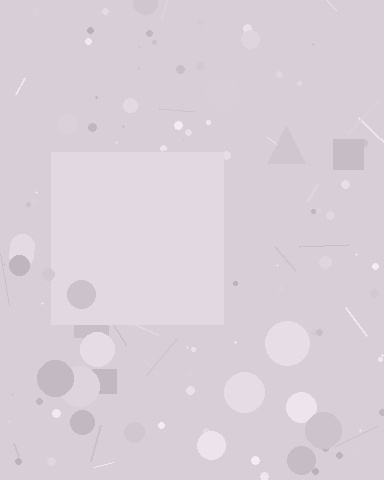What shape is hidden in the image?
A square is hidden in the image.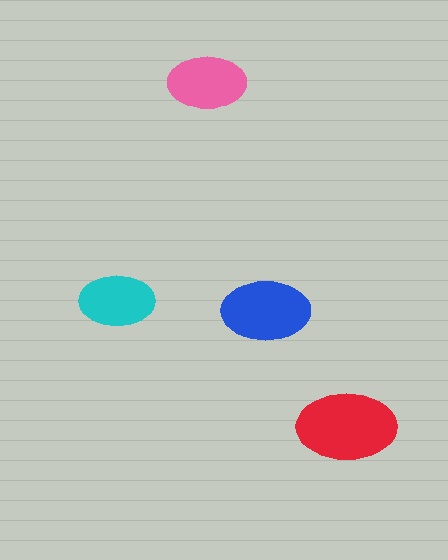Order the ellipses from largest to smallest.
the red one, the blue one, the pink one, the cyan one.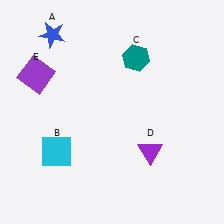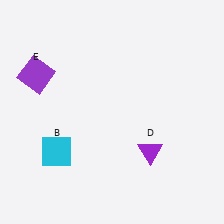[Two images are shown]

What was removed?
The teal hexagon (C), the blue star (A) were removed in Image 2.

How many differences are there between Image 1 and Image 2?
There are 2 differences between the two images.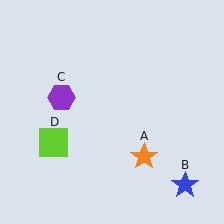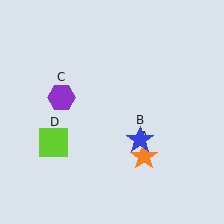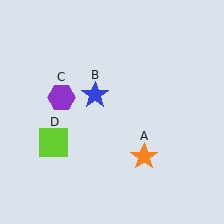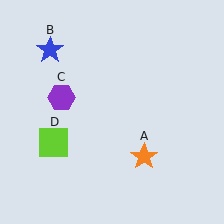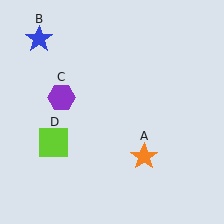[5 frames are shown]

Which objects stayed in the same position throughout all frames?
Orange star (object A) and purple hexagon (object C) and lime square (object D) remained stationary.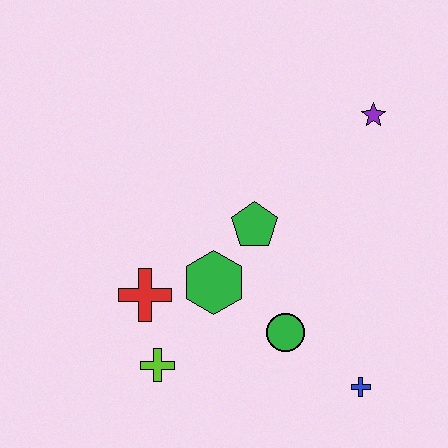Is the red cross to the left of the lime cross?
Yes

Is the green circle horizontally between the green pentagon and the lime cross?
No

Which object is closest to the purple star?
The green pentagon is closest to the purple star.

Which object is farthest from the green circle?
The purple star is farthest from the green circle.